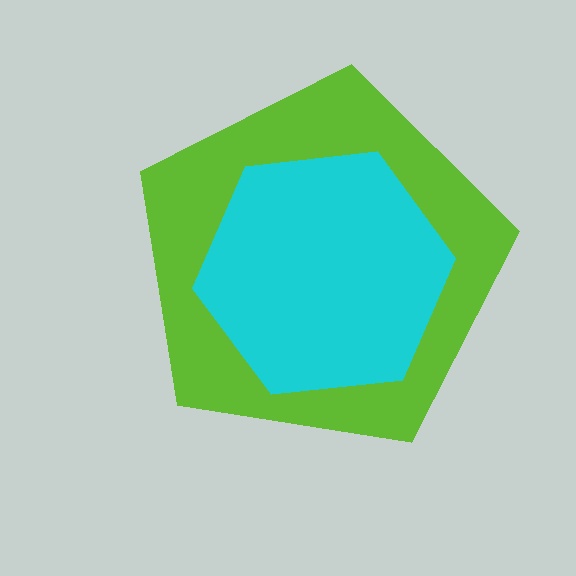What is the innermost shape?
The cyan hexagon.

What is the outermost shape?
The lime pentagon.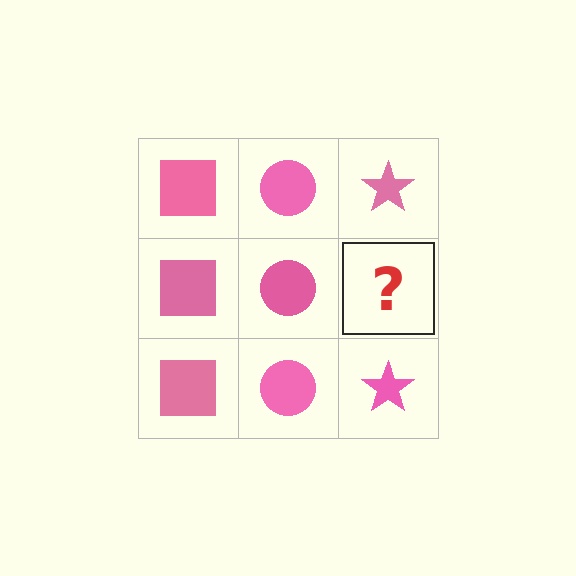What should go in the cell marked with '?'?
The missing cell should contain a pink star.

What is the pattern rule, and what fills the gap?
The rule is that each column has a consistent shape. The gap should be filled with a pink star.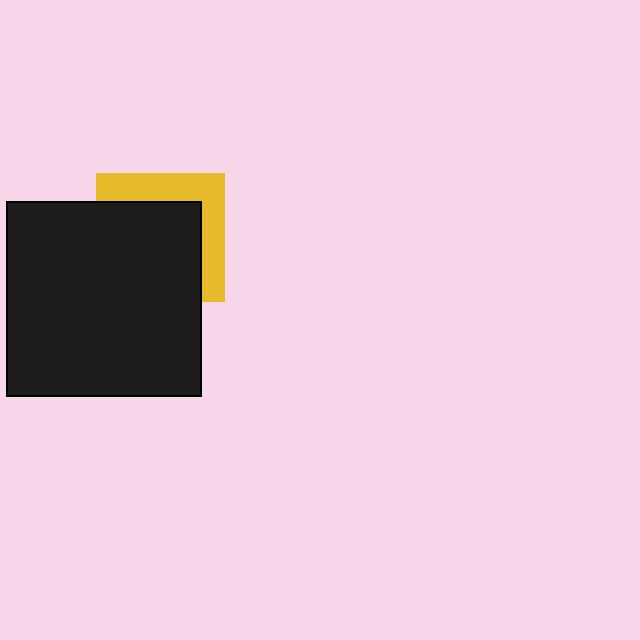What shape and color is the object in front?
The object in front is a black square.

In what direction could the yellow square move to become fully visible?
The yellow square could move toward the upper-right. That would shift it out from behind the black square entirely.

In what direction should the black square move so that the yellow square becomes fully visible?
The black square should move toward the lower-left. That is the shortest direction to clear the overlap and leave the yellow square fully visible.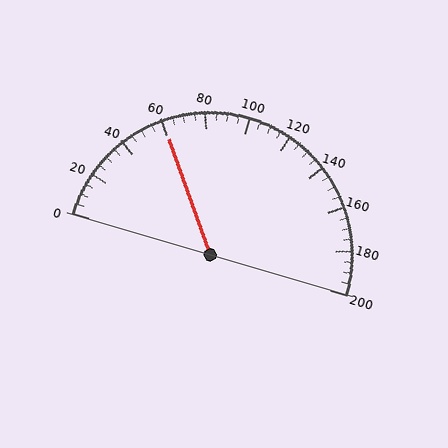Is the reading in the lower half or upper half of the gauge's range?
The reading is in the lower half of the range (0 to 200).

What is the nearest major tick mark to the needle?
The nearest major tick mark is 60.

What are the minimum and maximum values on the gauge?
The gauge ranges from 0 to 200.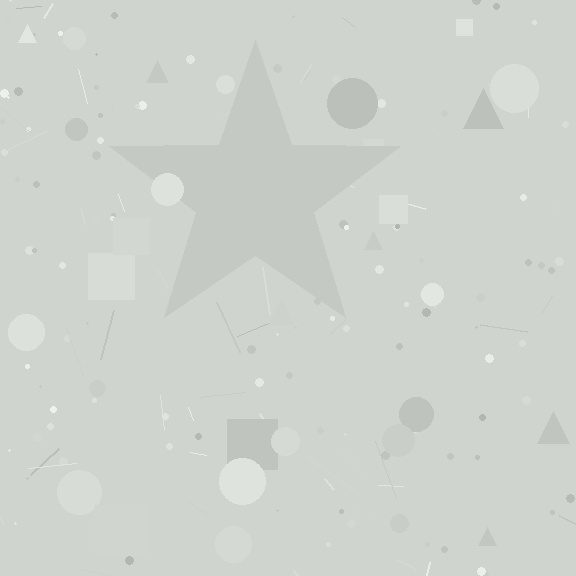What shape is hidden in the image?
A star is hidden in the image.